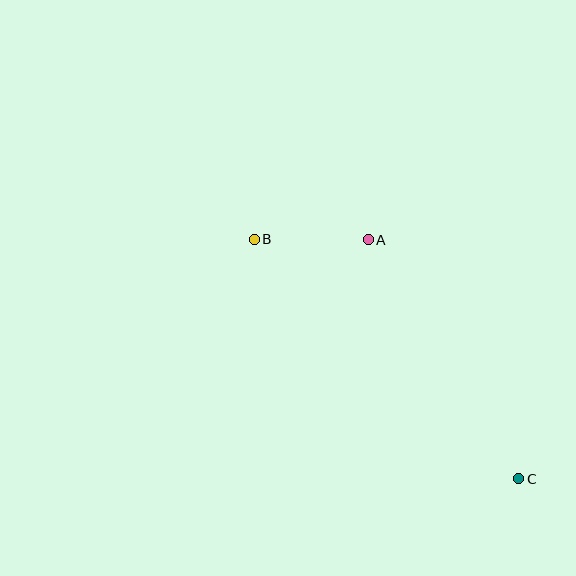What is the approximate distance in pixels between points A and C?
The distance between A and C is approximately 283 pixels.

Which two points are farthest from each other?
Points B and C are farthest from each other.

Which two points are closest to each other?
Points A and B are closest to each other.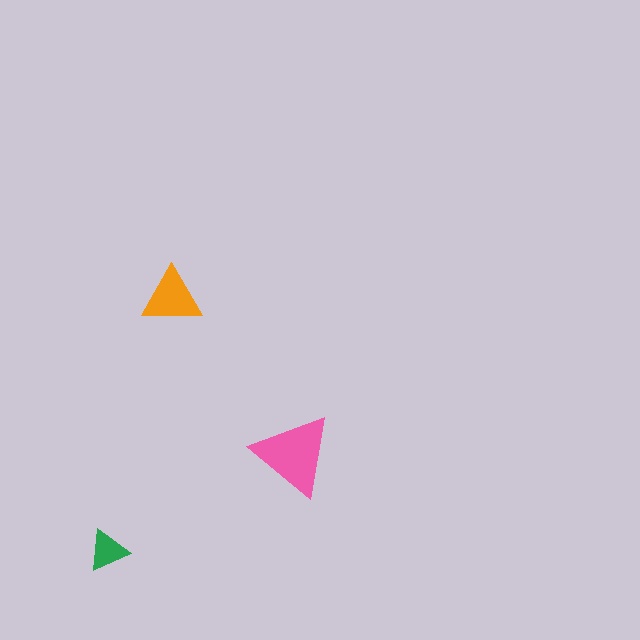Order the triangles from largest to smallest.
the pink one, the orange one, the green one.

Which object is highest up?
The orange triangle is topmost.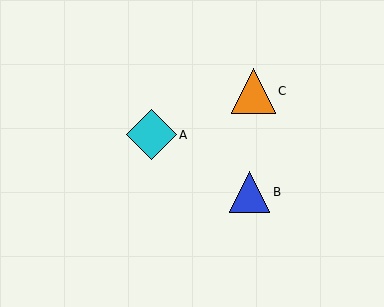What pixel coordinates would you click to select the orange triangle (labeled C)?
Click at (253, 91) to select the orange triangle C.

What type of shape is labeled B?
Shape B is a blue triangle.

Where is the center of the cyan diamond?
The center of the cyan diamond is at (151, 135).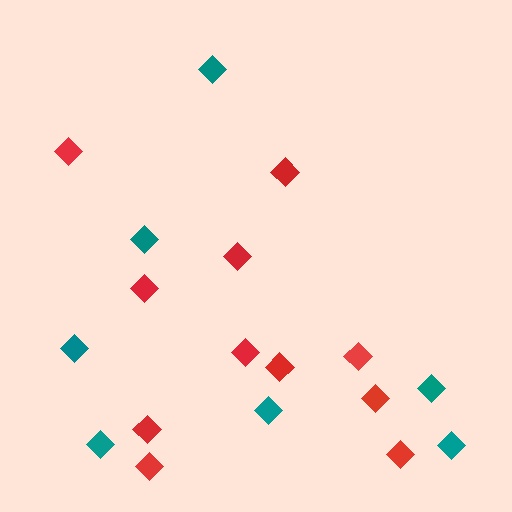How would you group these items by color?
There are 2 groups: one group of red diamonds (11) and one group of teal diamonds (7).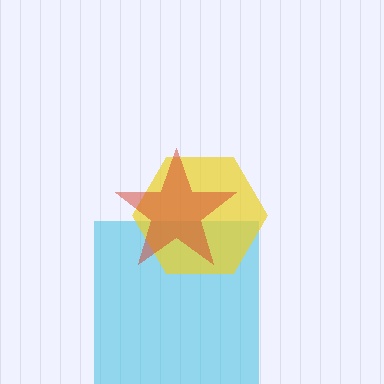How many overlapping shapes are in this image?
There are 3 overlapping shapes in the image.